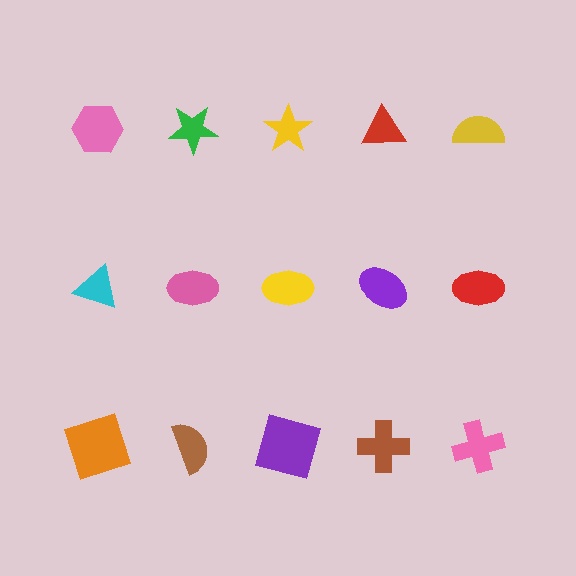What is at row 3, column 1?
An orange square.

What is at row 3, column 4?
A brown cross.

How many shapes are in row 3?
5 shapes.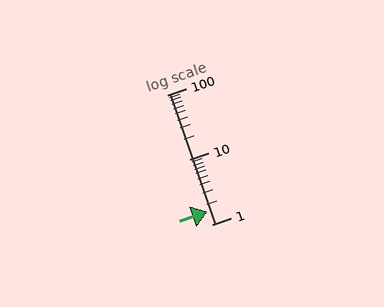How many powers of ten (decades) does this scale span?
The scale spans 2 decades, from 1 to 100.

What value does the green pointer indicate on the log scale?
The pointer indicates approximately 1.6.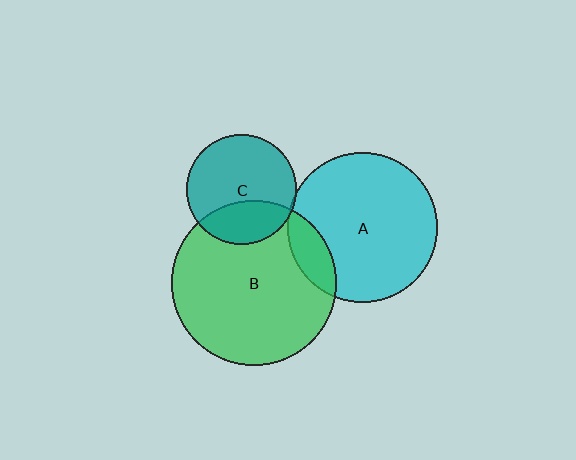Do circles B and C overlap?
Yes.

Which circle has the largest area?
Circle B (green).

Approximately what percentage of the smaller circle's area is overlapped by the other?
Approximately 30%.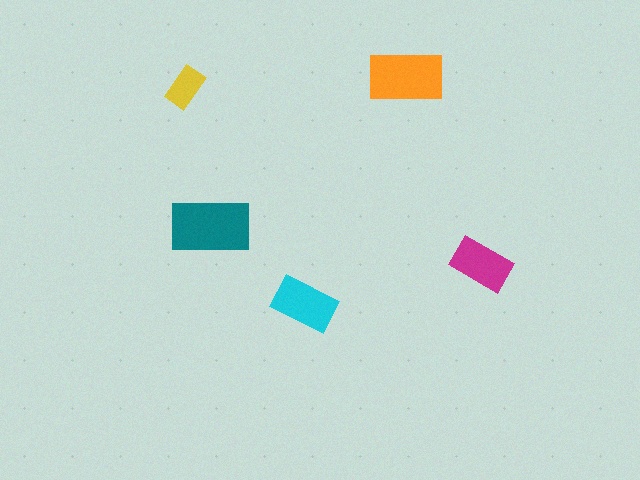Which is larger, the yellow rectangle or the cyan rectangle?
The cyan one.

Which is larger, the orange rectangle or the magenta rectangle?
The orange one.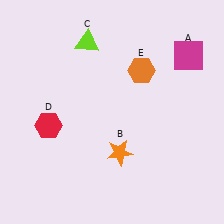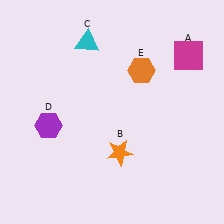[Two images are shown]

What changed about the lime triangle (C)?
In Image 1, C is lime. In Image 2, it changed to cyan.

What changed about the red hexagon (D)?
In Image 1, D is red. In Image 2, it changed to purple.